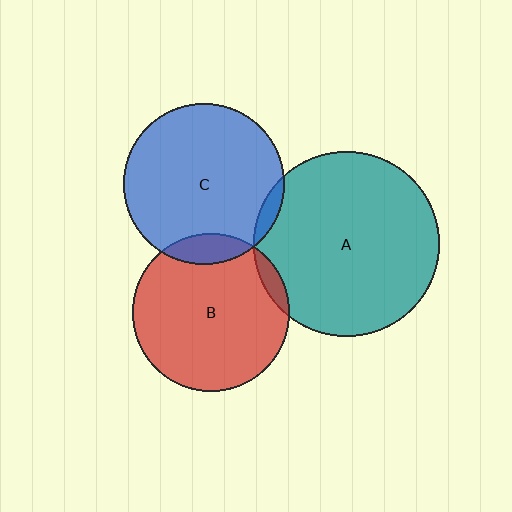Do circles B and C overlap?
Yes.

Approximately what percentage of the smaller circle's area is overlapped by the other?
Approximately 10%.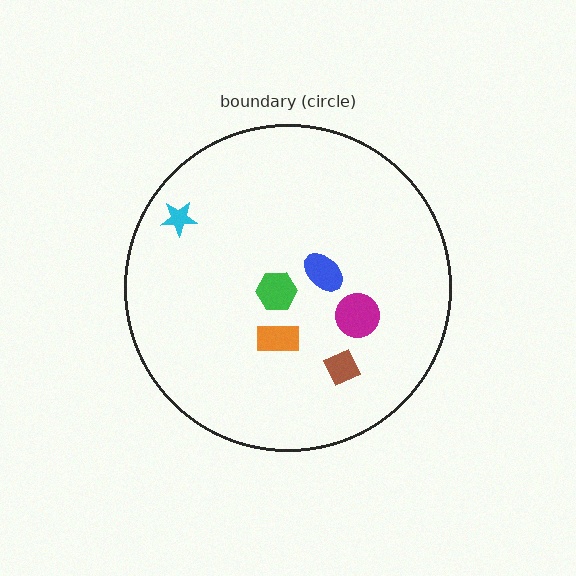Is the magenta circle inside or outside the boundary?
Inside.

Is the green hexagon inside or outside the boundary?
Inside.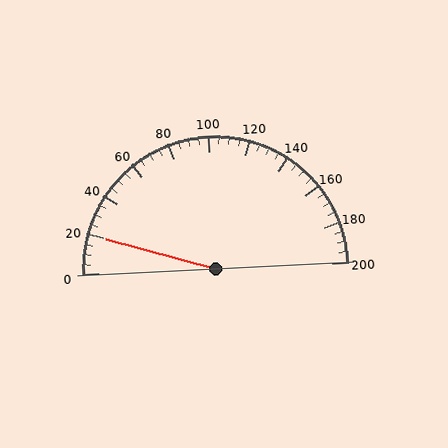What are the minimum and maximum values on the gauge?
The gauge ranges from 0 to 200.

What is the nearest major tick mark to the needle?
The nearest major tick mark is 20.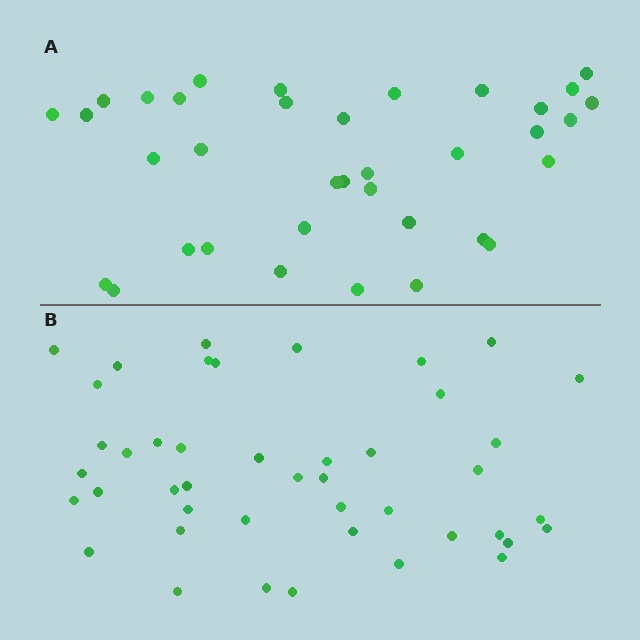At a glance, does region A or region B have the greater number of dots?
Region B (the bottom region) has more dots.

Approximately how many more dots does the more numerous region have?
Region B has roughly 8 or so more dots than region A.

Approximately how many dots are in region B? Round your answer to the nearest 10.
About 40 dots. (The exact count is 44, which rounds to 40.)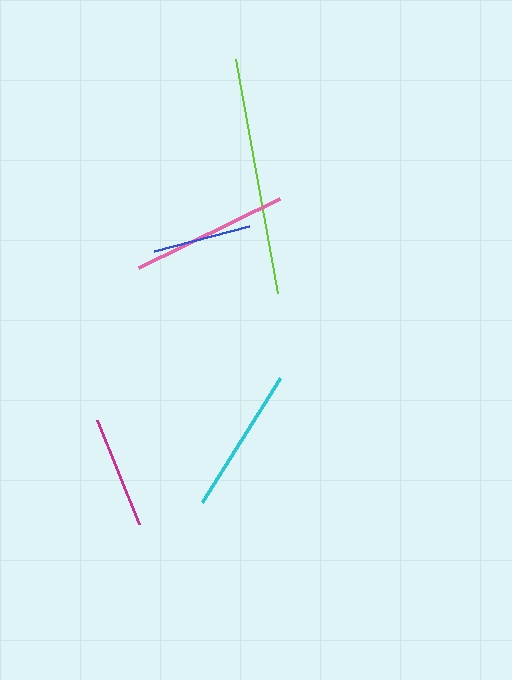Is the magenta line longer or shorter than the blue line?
The magenta line is longer than the blue line.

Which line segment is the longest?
The lime line is the longest at approximately 238 pixels.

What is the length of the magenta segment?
The magenta segment is approximately 112 pixels long.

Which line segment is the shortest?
The blue line is the shortest at approximately 98 pixels.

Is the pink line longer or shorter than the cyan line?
The pink line is longer than the cyan line.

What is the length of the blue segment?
The blue segment is approximately 98 pixels long.